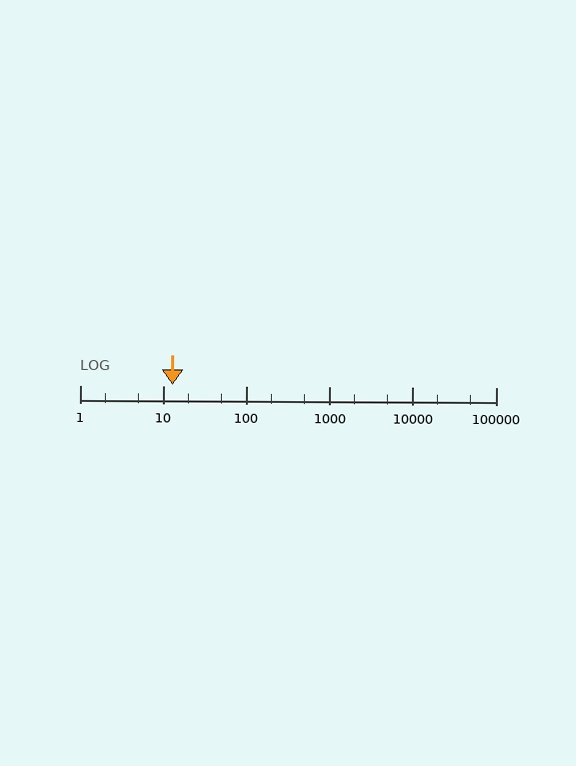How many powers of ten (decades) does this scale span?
The scale spans 5 decades, from 1 to 100000.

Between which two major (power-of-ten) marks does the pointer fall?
The pointer is between 10 and 100.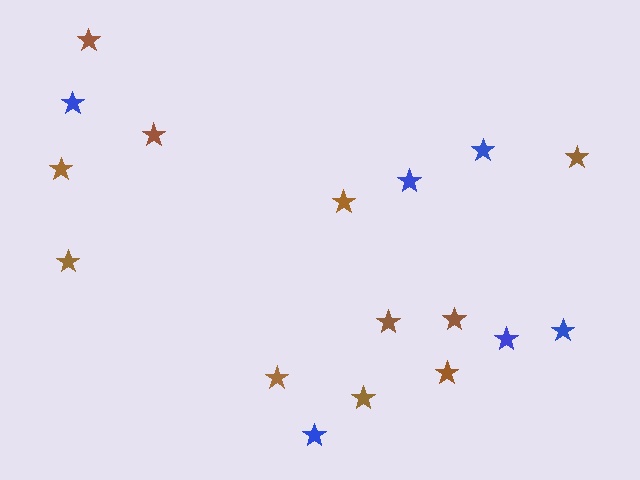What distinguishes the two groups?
There are 2 groups: one group of brown stars (11) and one group of blue stars (6).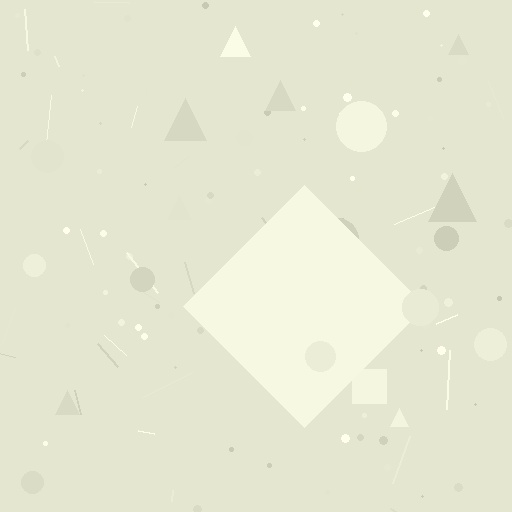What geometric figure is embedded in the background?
A diamond is embedded in the background.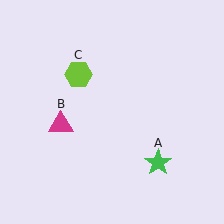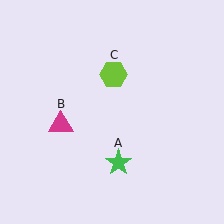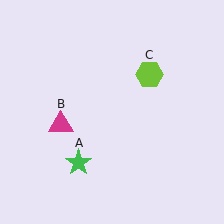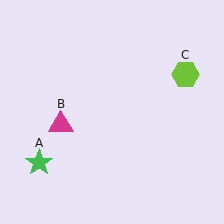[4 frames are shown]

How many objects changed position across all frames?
2 objects changed position: green star (object A), lime hexagon (object C).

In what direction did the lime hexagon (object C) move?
The lime hexagon (object C) moved right.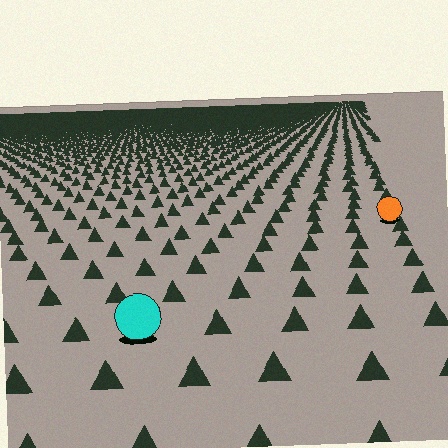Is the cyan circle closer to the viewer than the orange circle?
Yes. The cyan circle is closer — you can tell from the texture gradient: the ground texture is coarser near it.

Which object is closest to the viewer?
The cyan circle is closest. The texture marks near it are larger and more spread out.